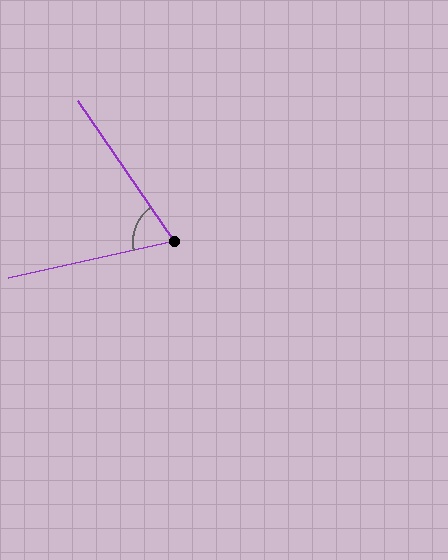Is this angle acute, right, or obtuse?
It is acute.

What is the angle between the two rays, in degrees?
Approximately 68 degrees.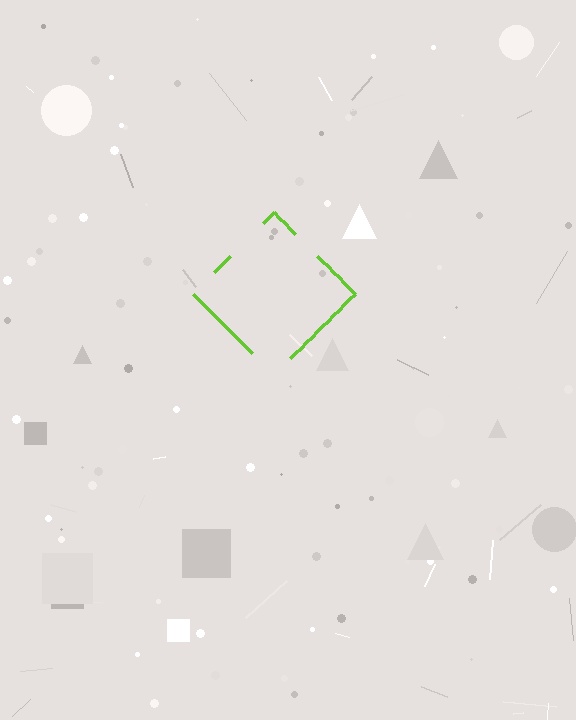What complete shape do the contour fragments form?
The contour fragments form a diamond.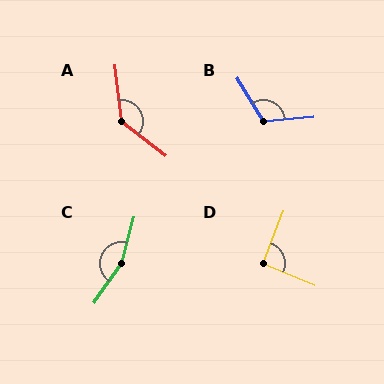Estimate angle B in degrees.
Approximately 116 degrees.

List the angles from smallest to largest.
D (92°), B (116°), A (134°), C (160°).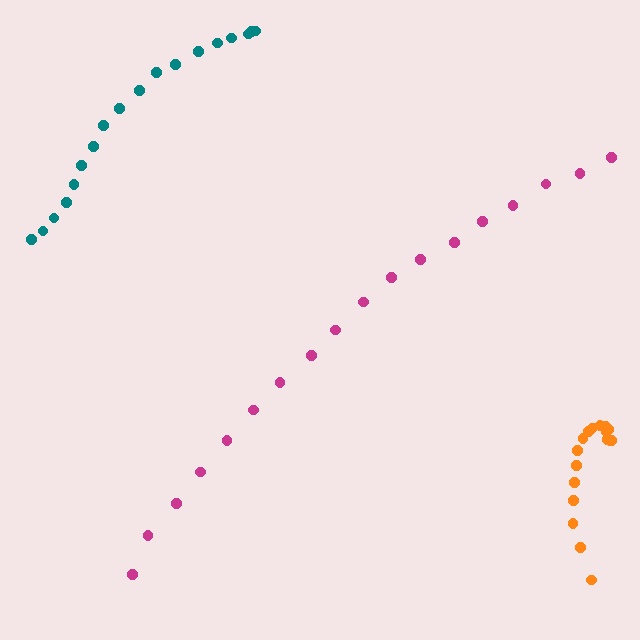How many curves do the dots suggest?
There are 3 distinct paths.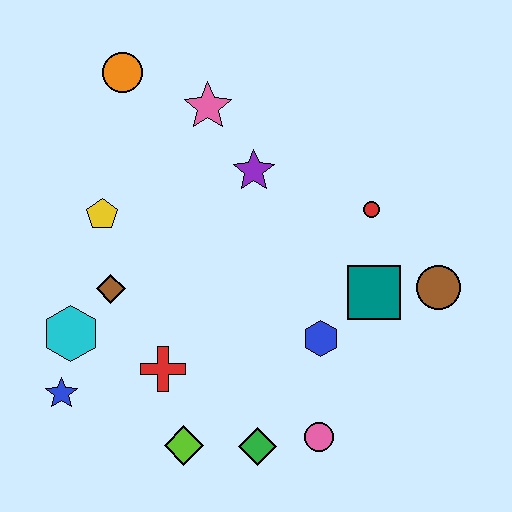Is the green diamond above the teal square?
No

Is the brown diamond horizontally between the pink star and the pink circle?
No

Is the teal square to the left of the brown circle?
Yes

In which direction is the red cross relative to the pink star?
The red cross is below the pink star.